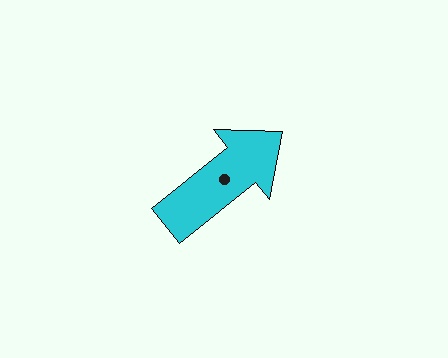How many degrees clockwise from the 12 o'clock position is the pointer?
Approximately 51 degrees.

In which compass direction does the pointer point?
Northeast.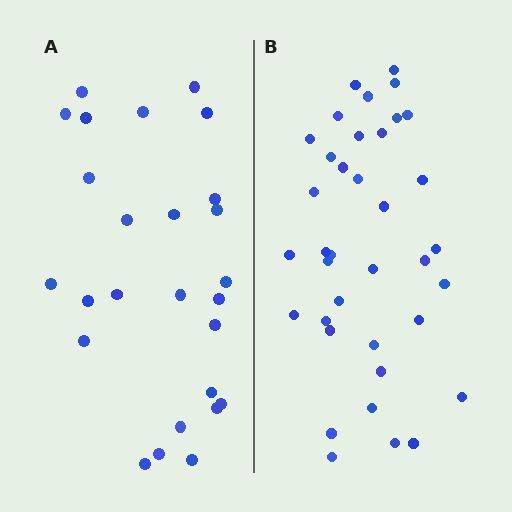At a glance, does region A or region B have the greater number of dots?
Region B (the right region) has more dots.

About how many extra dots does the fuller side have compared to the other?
Region B has roughly 12 or so more dots than region A.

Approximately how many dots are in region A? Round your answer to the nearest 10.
About 30 dots. (The exact count is 26, which rounds to 30.)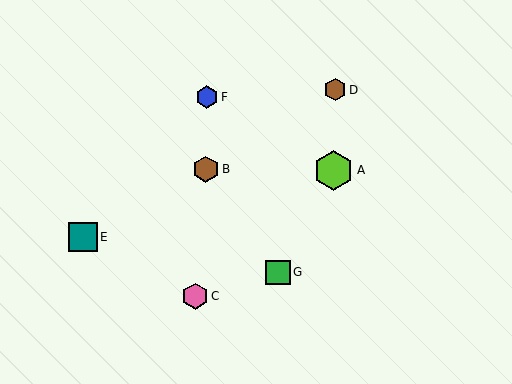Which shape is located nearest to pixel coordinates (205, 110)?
The blue hexagon (labeled F) at (207, 97) is nearest to that location.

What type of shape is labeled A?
Shape A is a lime hexagon.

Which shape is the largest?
The lime hexagon (labeled A) is the largest.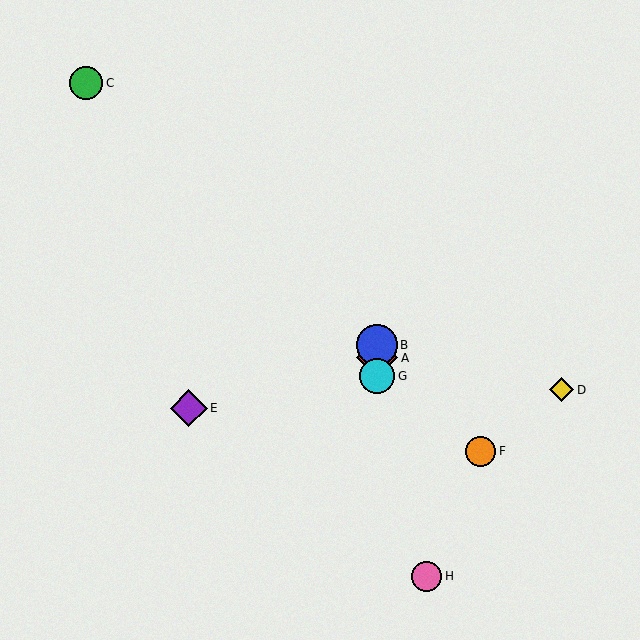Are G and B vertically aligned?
Yes, both are at x≈377.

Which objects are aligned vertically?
Objects A, B, G are aligned vertically.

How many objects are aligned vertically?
3 objects (A, B, G) are aligned vertically.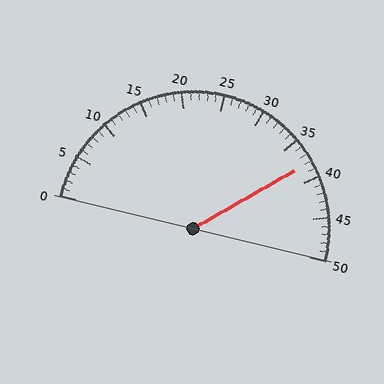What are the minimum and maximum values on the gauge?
The gauge ranges from 0 to 50.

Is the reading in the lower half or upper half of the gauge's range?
The reading is in the upper half of the range (0 to 50).